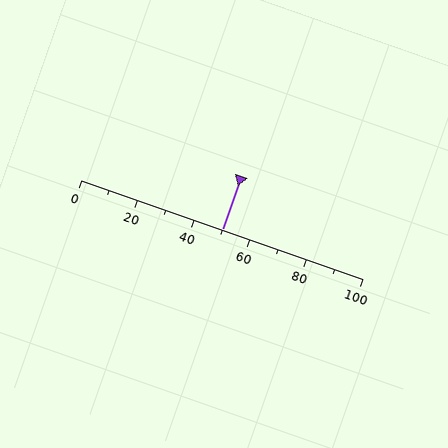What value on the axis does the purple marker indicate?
The marker indicates approximately 50.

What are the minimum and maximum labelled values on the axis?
The axis runs from 0 to 100.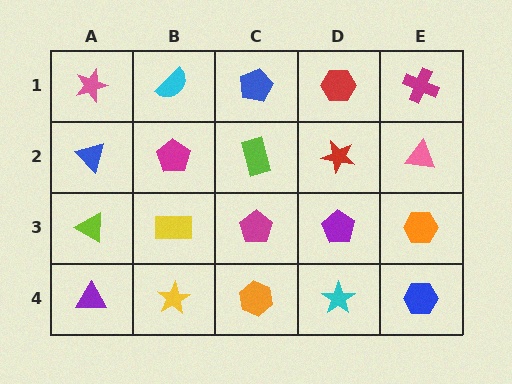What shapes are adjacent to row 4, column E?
An orange hexagon (row 3, column E), a cyan star (row 4, column D).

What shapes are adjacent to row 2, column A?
A pink star (row 1, column A), a lime triangle (row 3, column A), a magenta pentagon (row 2, column B).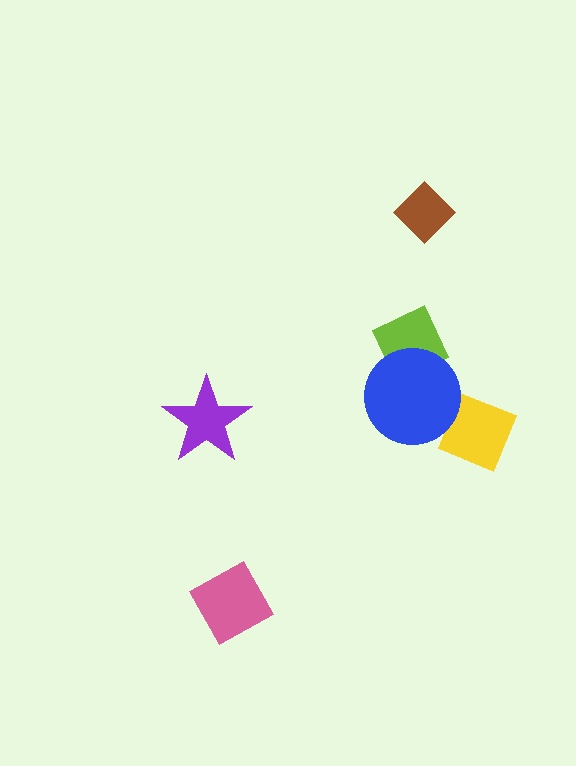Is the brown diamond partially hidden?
No, no other shape covers it.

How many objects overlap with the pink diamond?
0 objects overlap with the pink diamond.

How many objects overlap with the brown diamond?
0 objects overlap with the brown diamond.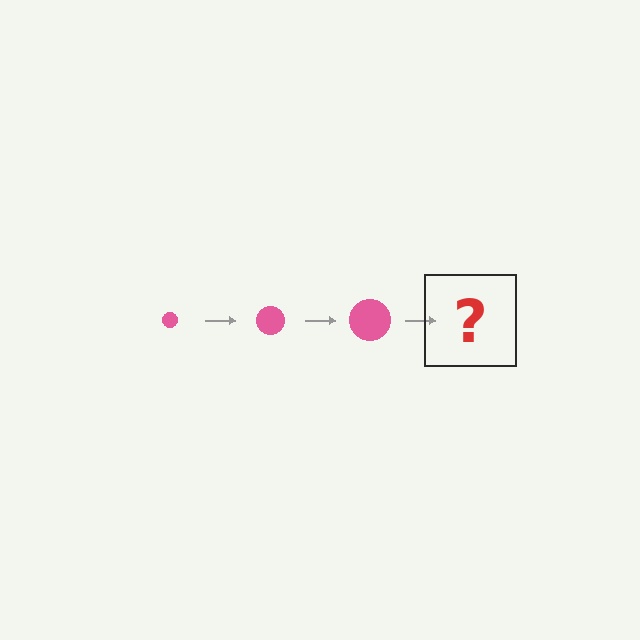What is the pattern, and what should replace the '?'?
The pattern is that the circle gets progressively larger each step. The '?' should be a pink circle, larger than the previous one.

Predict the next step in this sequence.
The next step is a pink circle, larger than the previous one.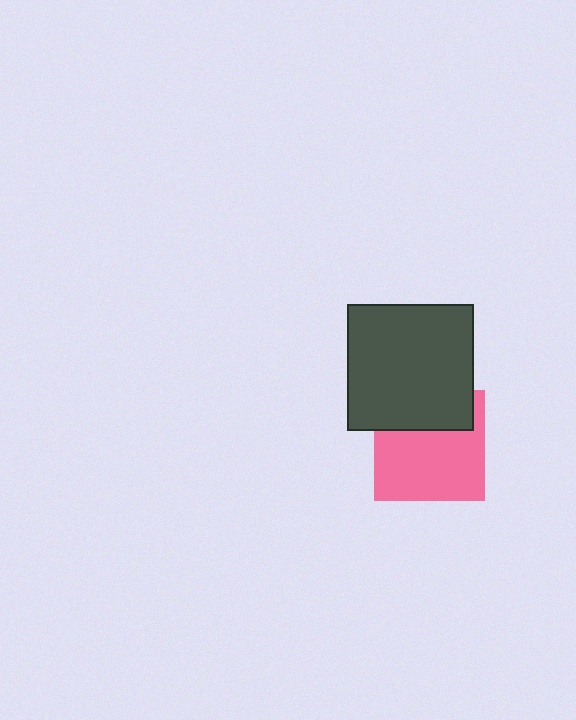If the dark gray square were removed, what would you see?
You would see the complete pink square.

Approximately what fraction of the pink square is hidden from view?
Roughly 33% of the pink square is hidden behind the dark gray square.